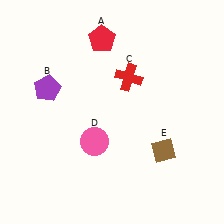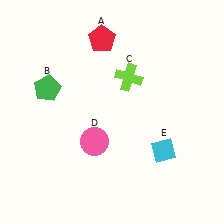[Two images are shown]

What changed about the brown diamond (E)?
In Image 1, E is brown. In Image 2, it changed to cyan.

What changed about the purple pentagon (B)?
In Image 1, B is purple. In Image 2, it changed to green.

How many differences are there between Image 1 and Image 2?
There are 3 differences between the two images.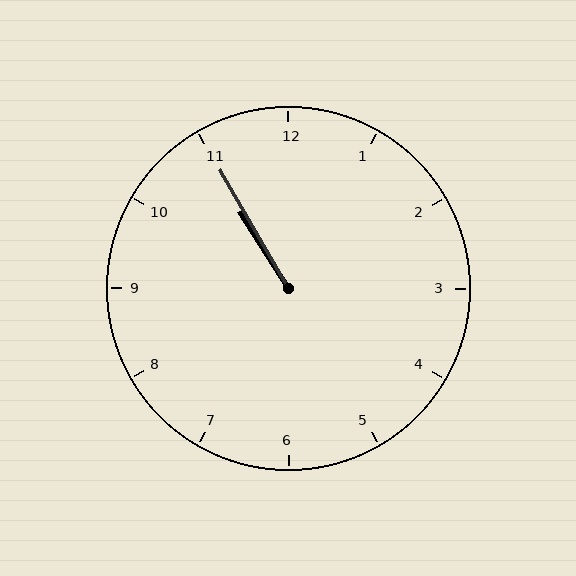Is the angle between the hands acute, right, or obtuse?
It is acute.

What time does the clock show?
10:55.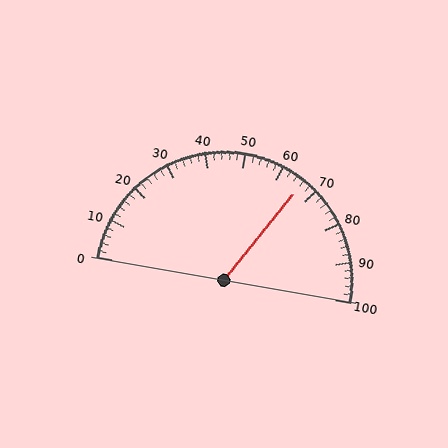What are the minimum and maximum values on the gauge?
The gauge ranges from 0 to 100.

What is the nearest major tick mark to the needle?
The nearest major tick mark is 70.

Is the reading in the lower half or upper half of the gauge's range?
The reading is in the upper half of the range (0 to 100).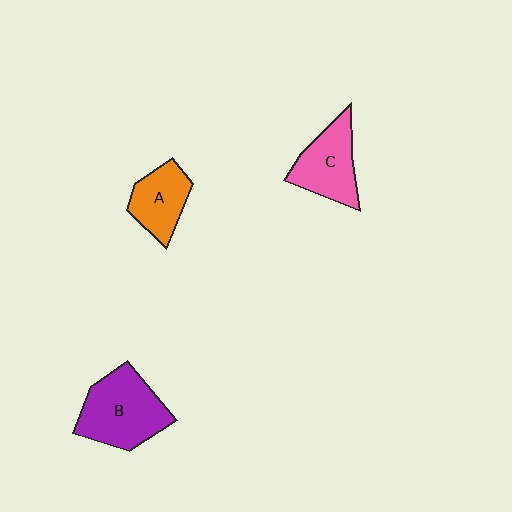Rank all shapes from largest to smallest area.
From largest to smallest: B (purple), C (pink), A (orange).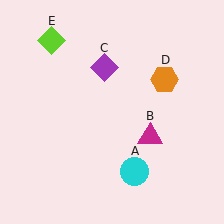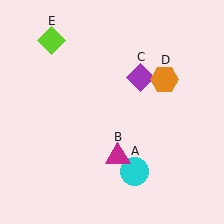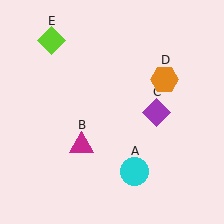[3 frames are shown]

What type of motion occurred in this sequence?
The magenta triangle (object B), purple diamond (object C) rotated clockwise around the center of the scene.